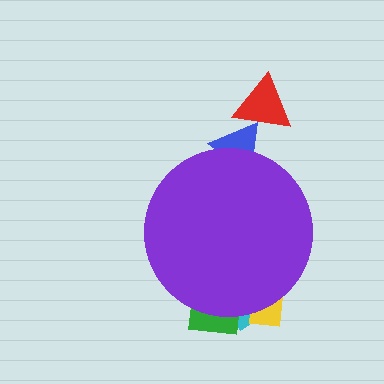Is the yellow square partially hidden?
Yes, the yellow square is partially hidden behind the purple circle.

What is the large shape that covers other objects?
A purple circle.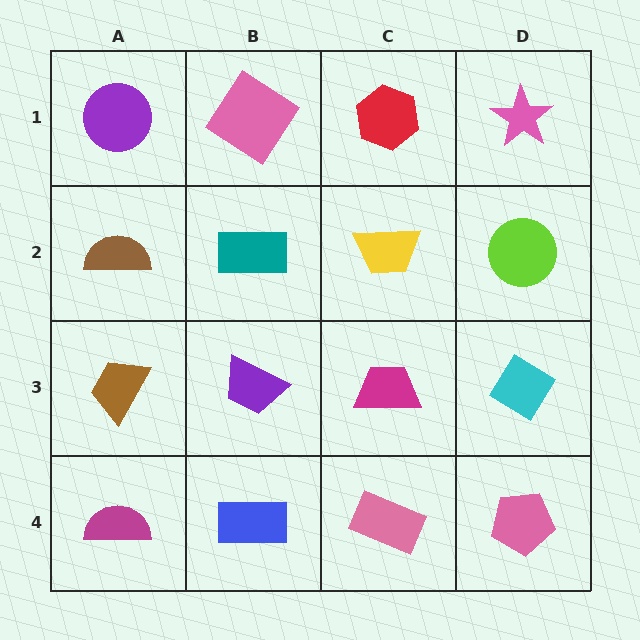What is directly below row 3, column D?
A pink pentagon.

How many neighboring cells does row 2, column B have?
4.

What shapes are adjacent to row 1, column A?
A brown semicircle (row 2, column A), a pink diamond (row 1, column B).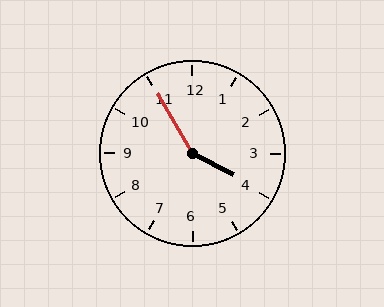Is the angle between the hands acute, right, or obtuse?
It is obtuse.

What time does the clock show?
3:55.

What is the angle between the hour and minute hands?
Approximately 148 degrees.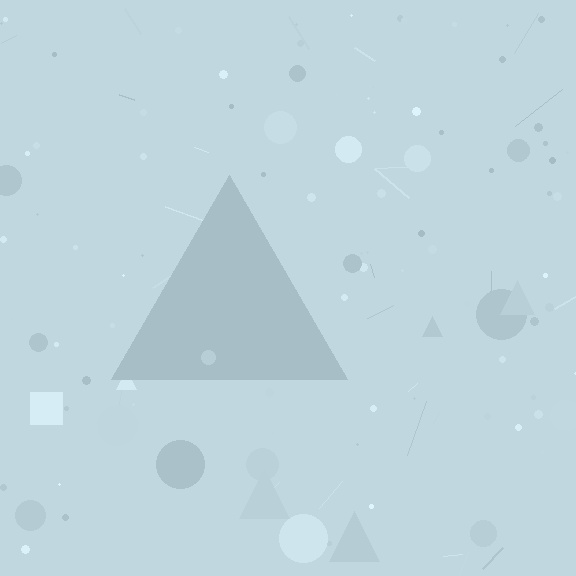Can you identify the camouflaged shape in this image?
The camouflaged shape is a triangle.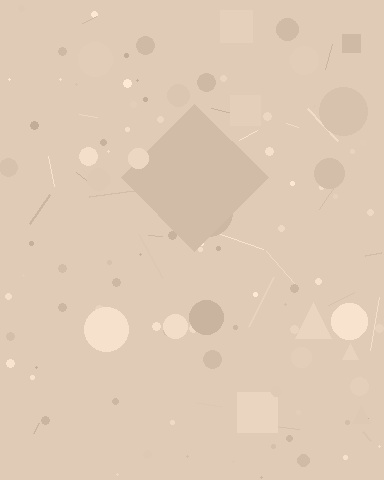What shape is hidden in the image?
A diamond is hidden in the image.